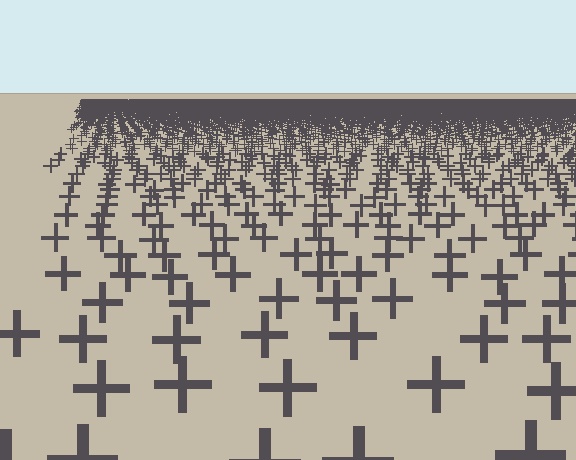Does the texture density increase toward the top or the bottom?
Density increases toward the top.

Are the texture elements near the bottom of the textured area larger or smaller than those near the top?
Larger. Near the bottom, elements are closer to the viewer and appear at a bigger on-screen size.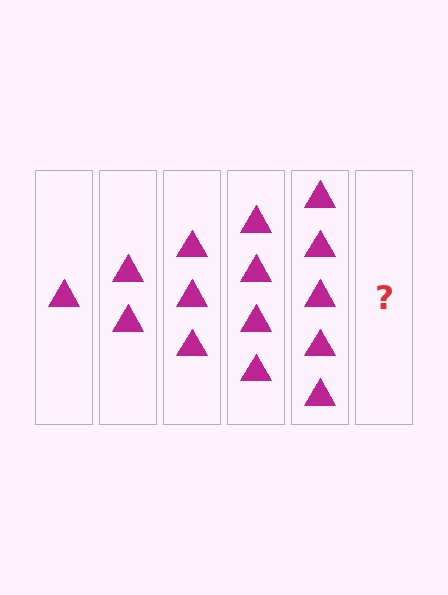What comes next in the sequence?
The next element should be 6 triangles.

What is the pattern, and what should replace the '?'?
The pattern is that each step adds one more triangle. The '?' should be 6 triangles.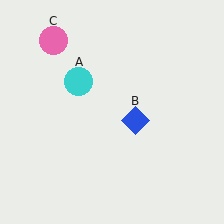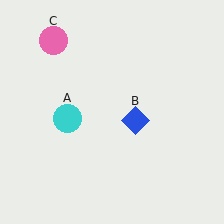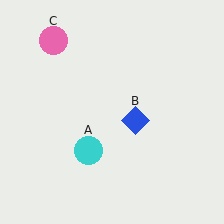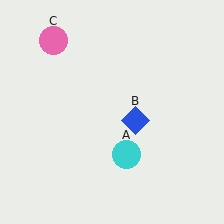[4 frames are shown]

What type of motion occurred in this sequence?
The cyan circle (object A) rotated counterclockwise around the center of the scene.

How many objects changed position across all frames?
1 object changed position: cyan circle (object A).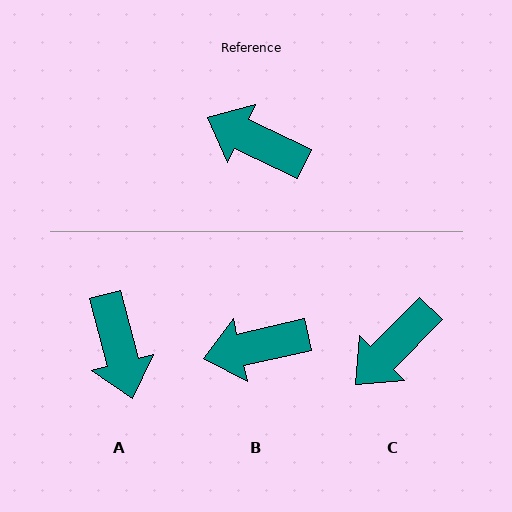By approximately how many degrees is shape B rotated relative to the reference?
Approximately 39 degrees counter-clockwise.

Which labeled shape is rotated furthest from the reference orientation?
A, about 130 degrees away.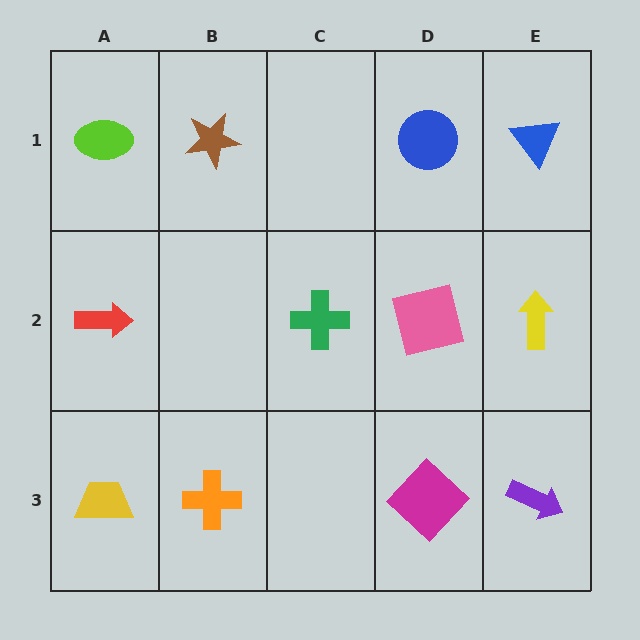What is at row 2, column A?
A red arrow.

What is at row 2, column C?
A green cross.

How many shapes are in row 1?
4 shapes.